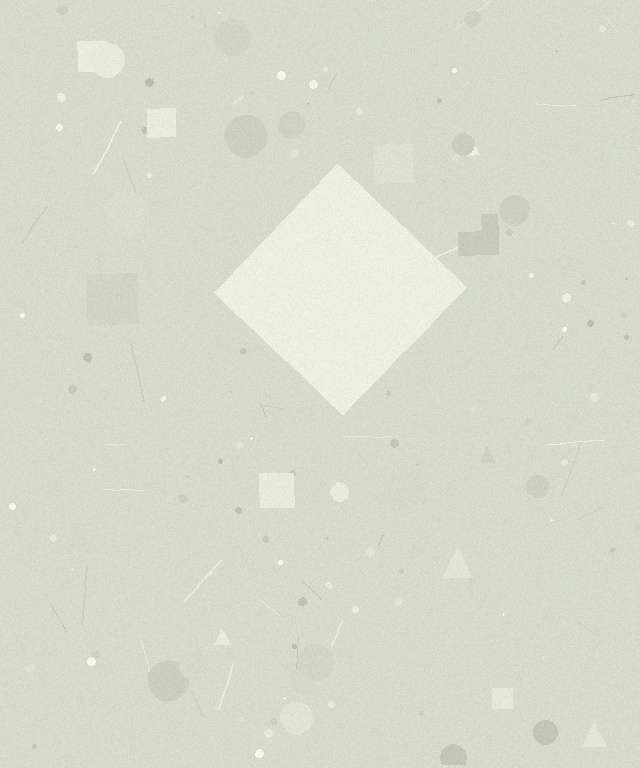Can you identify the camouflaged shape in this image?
The camouflaged shape is a diamond.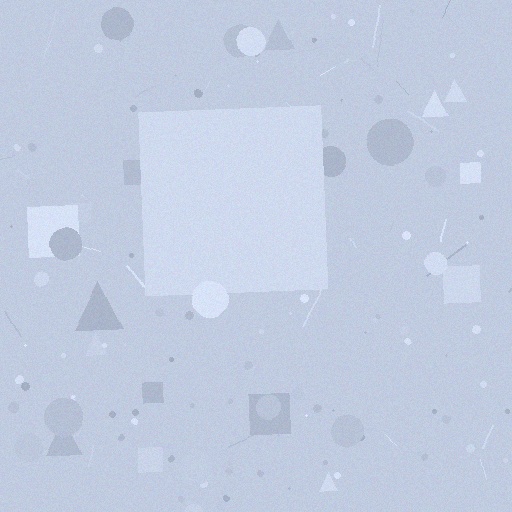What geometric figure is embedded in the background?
A square is embedded in the background.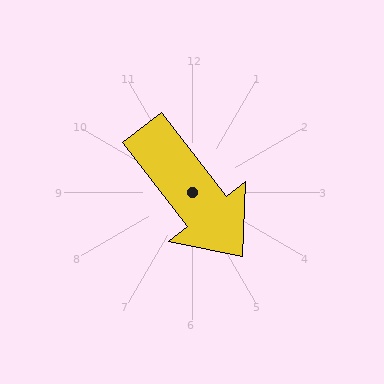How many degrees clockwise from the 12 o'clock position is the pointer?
Approximately 142 degrees.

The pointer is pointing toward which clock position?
Roughly 5 o'clock.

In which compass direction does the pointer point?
Southeast.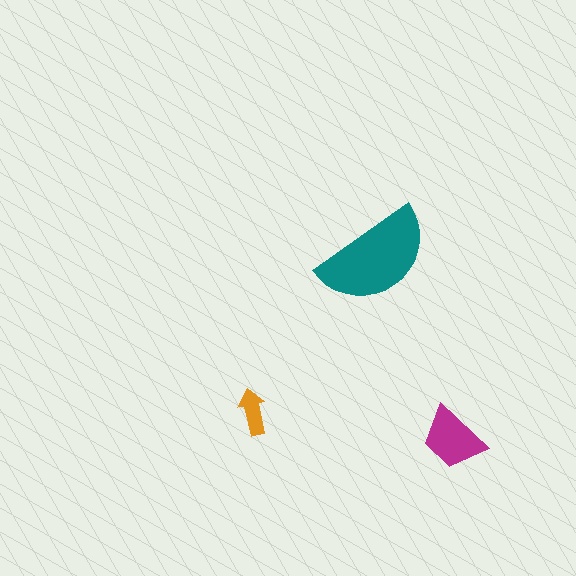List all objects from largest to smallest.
The teal semicircle, the magenta trapezoid, the orange arrow.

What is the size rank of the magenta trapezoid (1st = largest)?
2nd.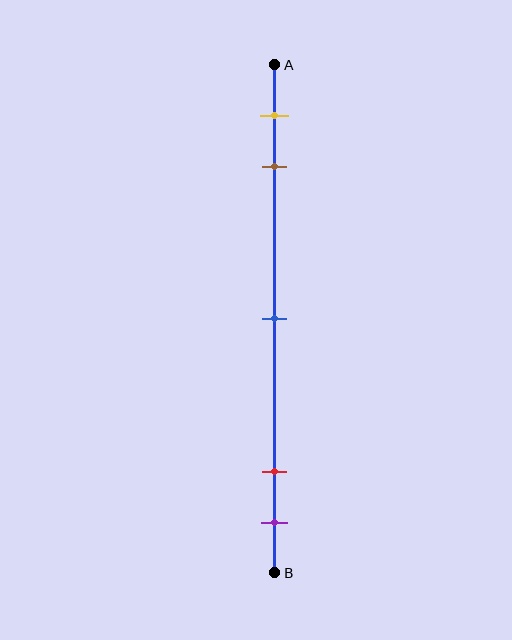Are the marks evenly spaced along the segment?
No, the marks are not evenly spaced.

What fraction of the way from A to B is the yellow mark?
The yellow mark is approximately 10% (0.1) of the way from A to B.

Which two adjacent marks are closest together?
The red and purple marks are the closest adjacent pair.